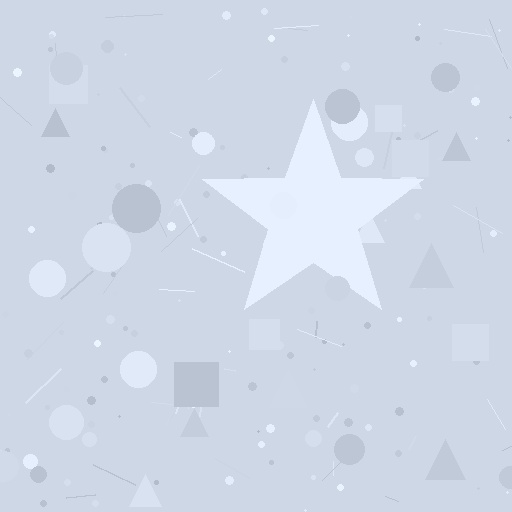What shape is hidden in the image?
A star is hidden in the image.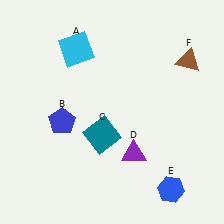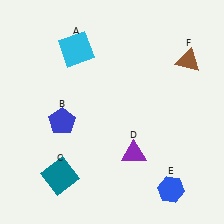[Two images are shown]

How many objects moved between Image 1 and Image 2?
1 object moved between the two images.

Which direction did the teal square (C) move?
The teal square (C) moved left.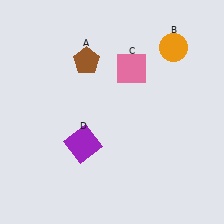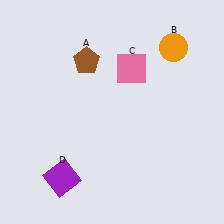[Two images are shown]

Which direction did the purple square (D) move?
The purple square (D) moved down.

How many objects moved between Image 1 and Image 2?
1 object moved between the two images.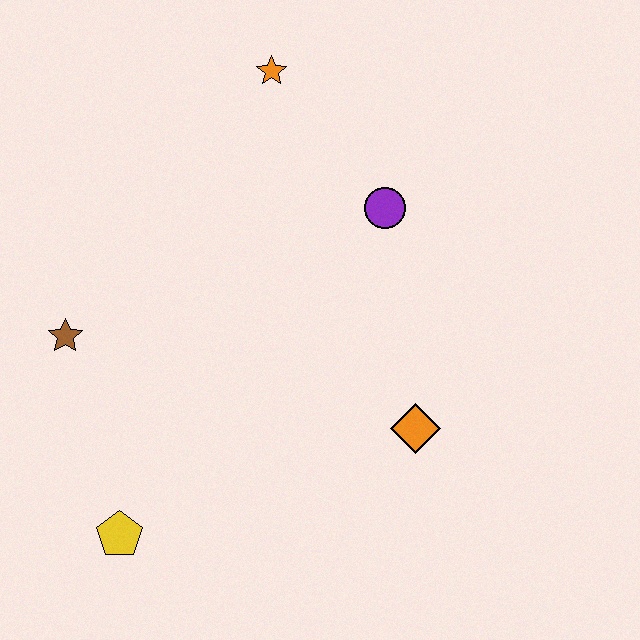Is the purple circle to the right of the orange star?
Yes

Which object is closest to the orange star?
The purple circle is closest to the orange star.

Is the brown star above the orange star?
No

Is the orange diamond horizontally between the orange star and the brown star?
No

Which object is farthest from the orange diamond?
The orange star is farthest from the orange diamond.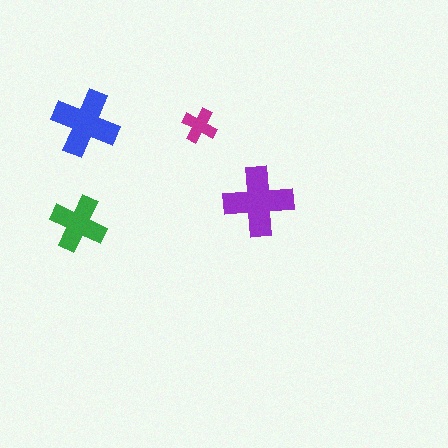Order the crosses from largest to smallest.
the purple one, the blue one, the green one, the magenta one.